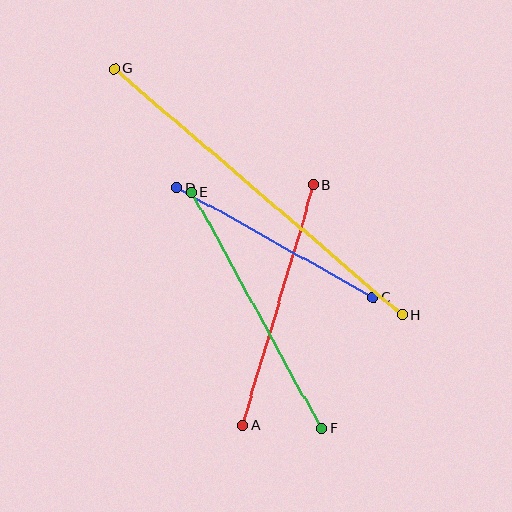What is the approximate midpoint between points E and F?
The midpoint is at approximately (256, 310) pixels.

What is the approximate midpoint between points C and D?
The midpoint is at approximately (275, 242) pixels.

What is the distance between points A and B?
The distance is approximately 251 pixels.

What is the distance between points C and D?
The distance is approximately 225 pixels.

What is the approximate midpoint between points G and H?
The midpoint is at approximately (258, 192) pixels.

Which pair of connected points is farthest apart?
Points G and H are farthest apart.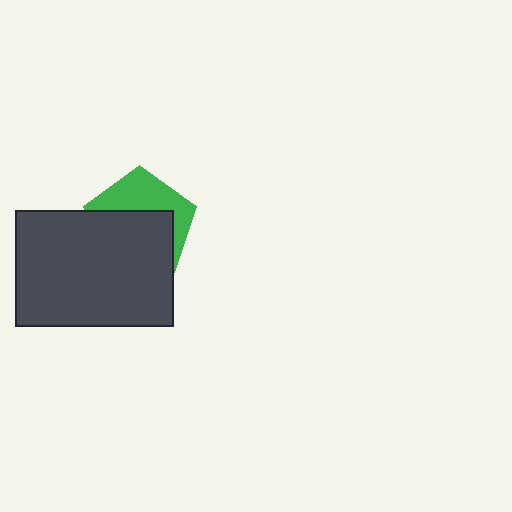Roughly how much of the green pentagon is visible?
A small part of it is visible (roughly 41%).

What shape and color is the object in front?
The object in front is a dark gray rectangle.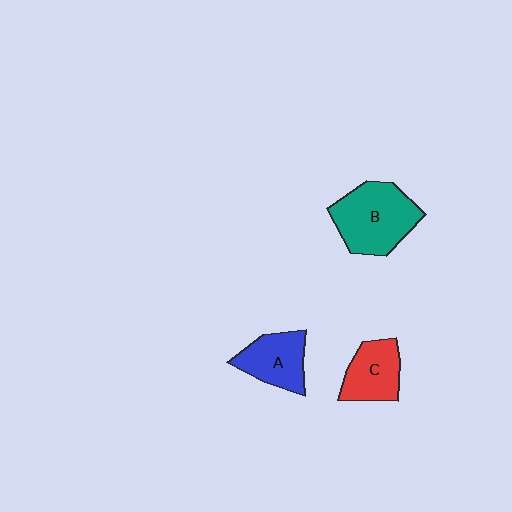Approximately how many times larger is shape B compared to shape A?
Approximately 1.5 times.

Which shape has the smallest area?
Shape C (red).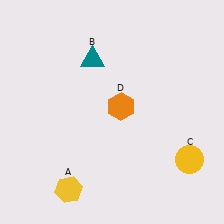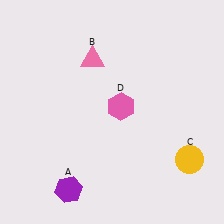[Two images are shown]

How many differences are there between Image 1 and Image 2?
There are 3 differences between the two images.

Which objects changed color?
A changed from yellow to purple. B changed from teal to pink. D changed from orange to pink.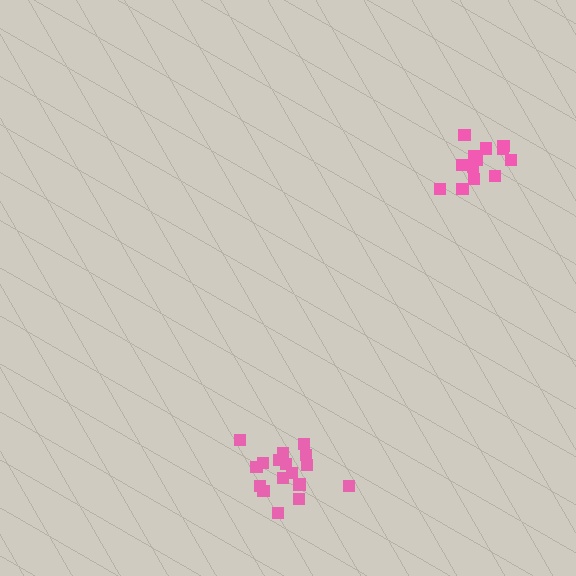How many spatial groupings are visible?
There are 2 spatial groupings.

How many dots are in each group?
Group 1: 17 dots, Group 2: 13 dots (30 total).